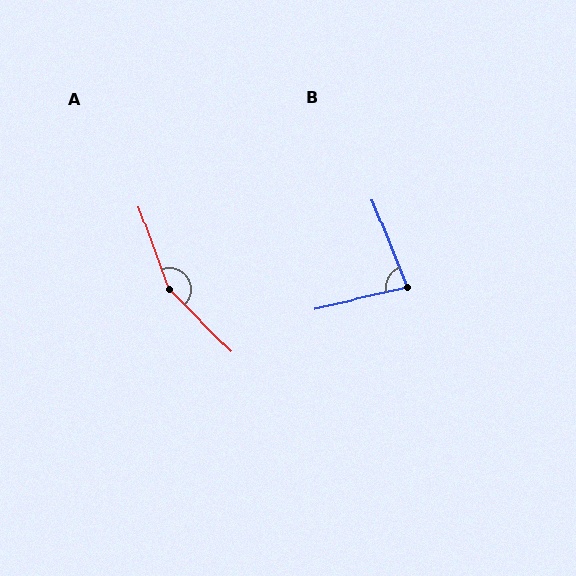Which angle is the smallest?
B, at approximately 81 degrees.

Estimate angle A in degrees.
Approximately 155 degrees.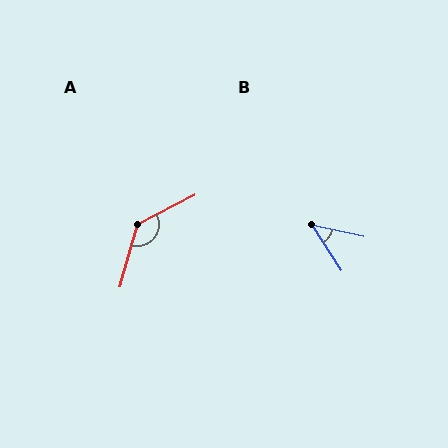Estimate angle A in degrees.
Approximately 133 degrees.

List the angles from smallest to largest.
B (45°), A (133°).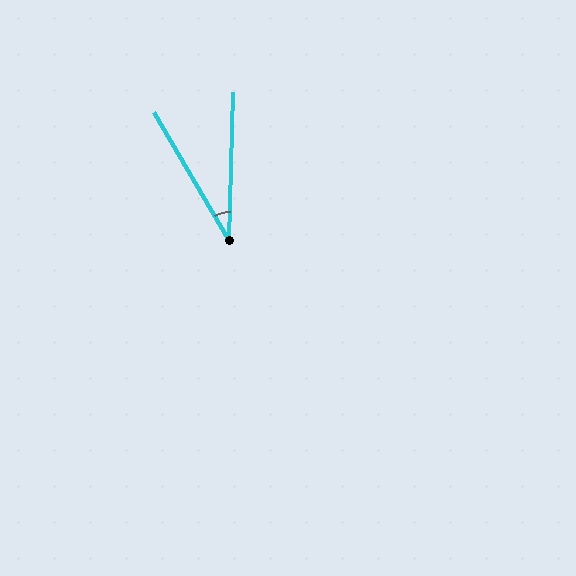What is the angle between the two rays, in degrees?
Approximately 32 degrees.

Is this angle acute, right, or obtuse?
It is acute.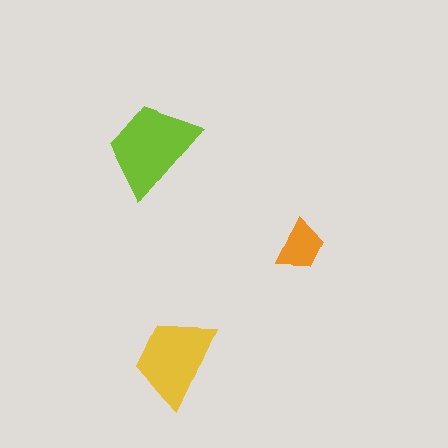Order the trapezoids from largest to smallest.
the lime one, the yellow one, the orange one.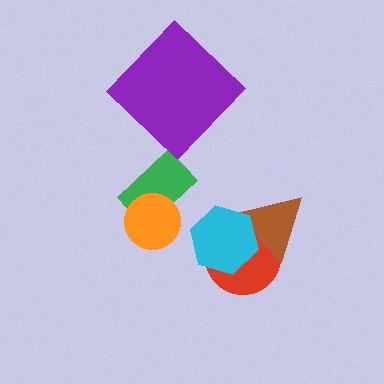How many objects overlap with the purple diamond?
0 objects overlap with the purple diamond.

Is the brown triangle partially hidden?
Yes, it is partially covered by another shape.